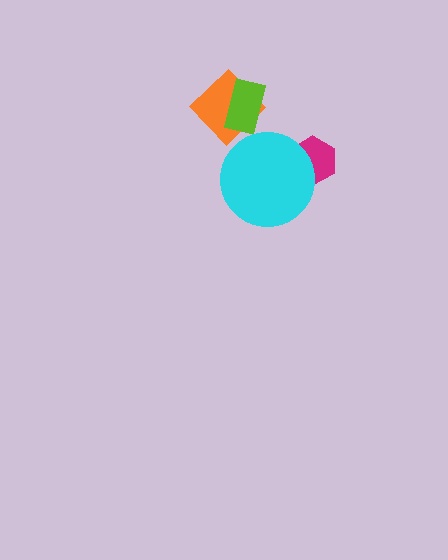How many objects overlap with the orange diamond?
1 object overlaps with the orange diamond.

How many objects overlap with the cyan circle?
1 object overlaps with the cyan circle.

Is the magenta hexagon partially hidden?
Yes, it is partially covered by another shape.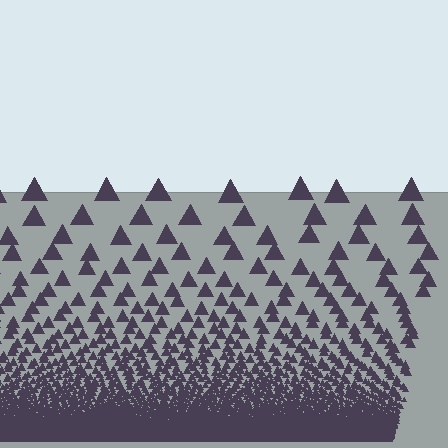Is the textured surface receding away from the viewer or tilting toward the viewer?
The surface appears to tilt toward the viewer. Texture elements get larger and sparser toward the top.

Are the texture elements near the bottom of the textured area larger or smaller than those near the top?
Smaller. The gradient is inverted — elements near the bottom are smaller and denser.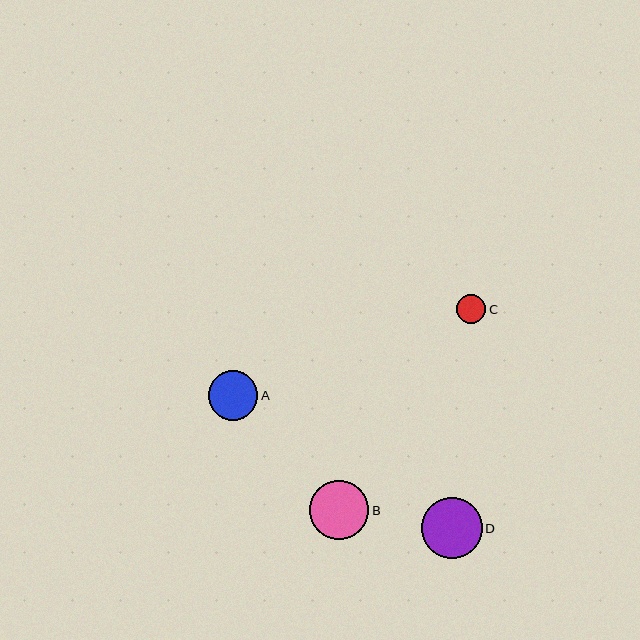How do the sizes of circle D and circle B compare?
Circle D and circle B are approximately the same size.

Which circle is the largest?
Circle D is the largest with a size of approximately 61 pixels.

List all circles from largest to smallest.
From largest to smallest: D, B, A, C.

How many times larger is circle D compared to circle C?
Circle D is approximately 2.1 times the size of circle C.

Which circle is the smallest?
Circle C is the smallest with a size of approximately 29 pixels.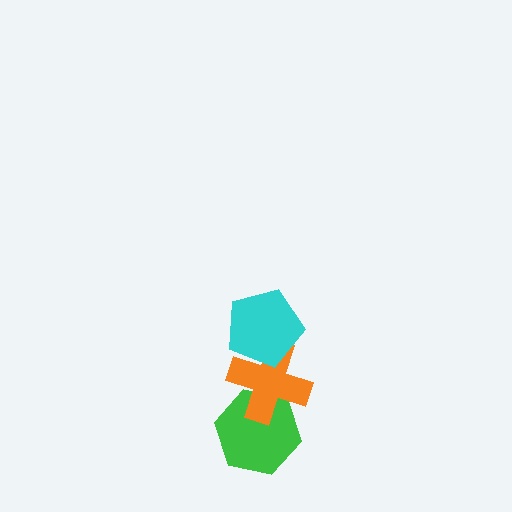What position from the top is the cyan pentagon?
The cyan pentagon is 1st from the top.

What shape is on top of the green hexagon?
The orange cross is on top of the green hexagon.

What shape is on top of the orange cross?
The cyan pentagon is on top of the orange cross.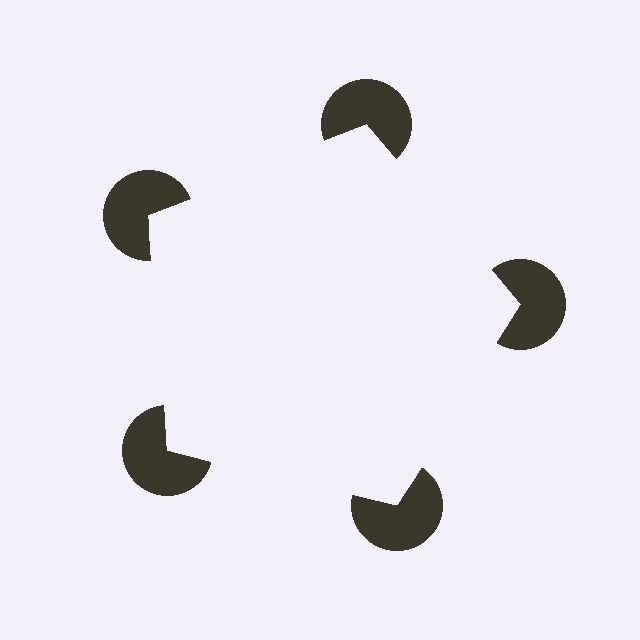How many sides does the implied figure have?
5 sides.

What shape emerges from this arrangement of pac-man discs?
An illusory pentagon — its edges are inferred from the aligned wedge cuts in the pac-man discs, not physically drawn.